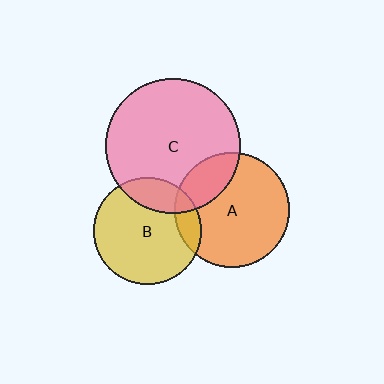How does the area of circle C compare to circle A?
Approximately 1.4 times.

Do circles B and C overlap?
Yes.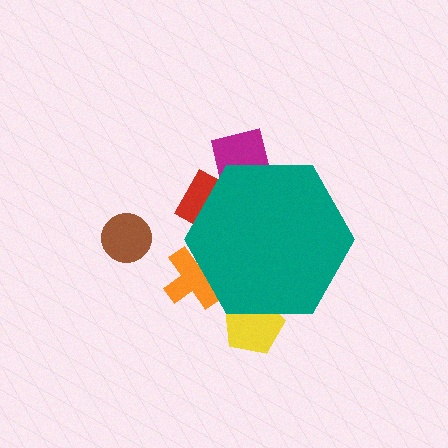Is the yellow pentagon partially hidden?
Yes, the yellow pentagon is partially hidden behind the teal hexagon.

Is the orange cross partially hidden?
Yes, the orange cross is partially hidden behind the teal hexagon.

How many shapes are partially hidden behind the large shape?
4 shapes are partially hidden.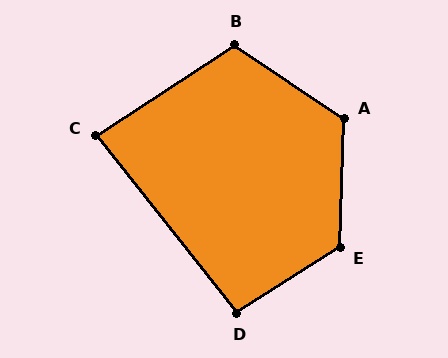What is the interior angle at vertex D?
Approximately 96 degrees (obtuse).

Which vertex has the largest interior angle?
E, at approximately 124 degrees.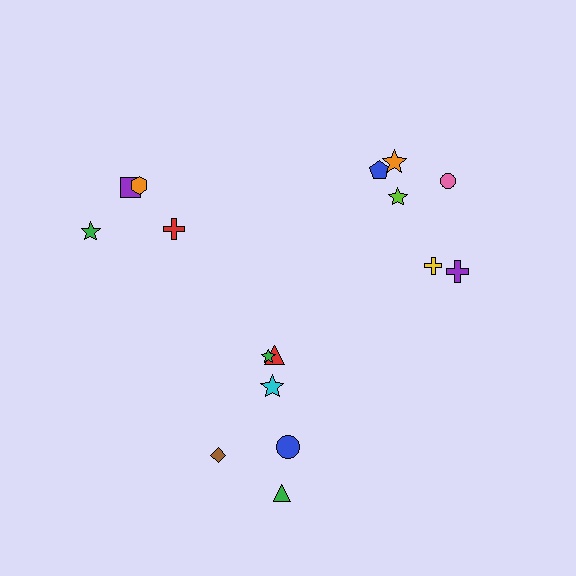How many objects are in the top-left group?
There are 4 objects.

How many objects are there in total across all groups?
There are 16 objects.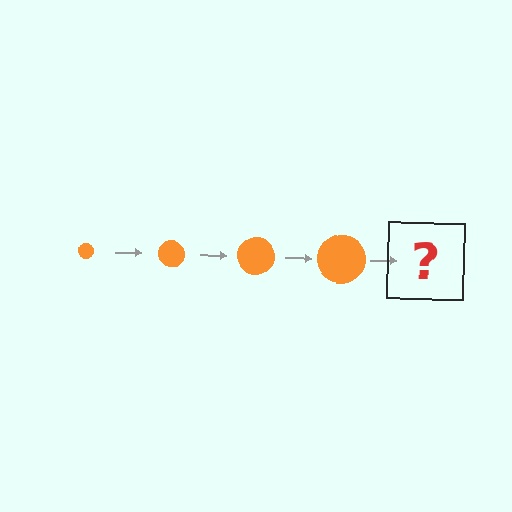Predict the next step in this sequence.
The next step is an orange circle, larger than the previous one.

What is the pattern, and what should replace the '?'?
The pattern is that the circle gets progressively larger each step. The '?' should be an orange circle, larger than the previous one.